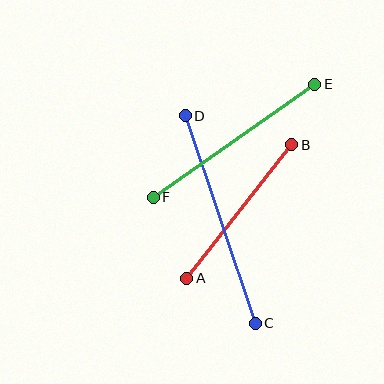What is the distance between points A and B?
The distance is approximately 170 pixels.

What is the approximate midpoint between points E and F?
The midpoint is at approximately (234, 141) pixels.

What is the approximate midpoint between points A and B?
The midpoint is at approximately (239, 212) pixels.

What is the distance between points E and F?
The distance is approximately 197 pixels.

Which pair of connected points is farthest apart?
Points C and D are farthest apart.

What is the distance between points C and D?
The distance is approximately 219 pixels.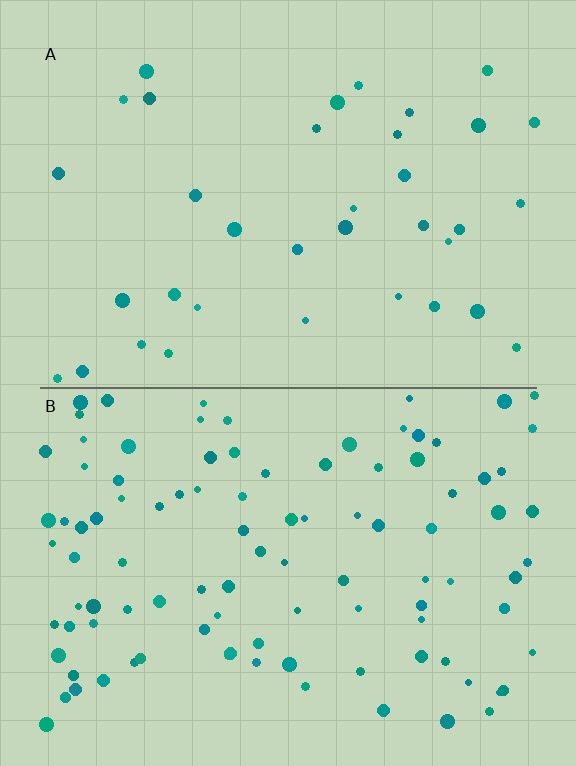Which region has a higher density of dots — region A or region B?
B (the bottom).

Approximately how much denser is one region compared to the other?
Approximately 2.9× — region B over region A.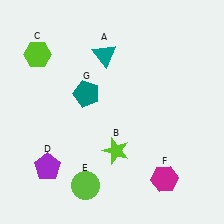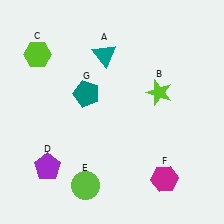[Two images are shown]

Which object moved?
The lime star (B) moved up.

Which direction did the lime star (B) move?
The lime star (B) moved up.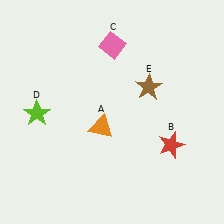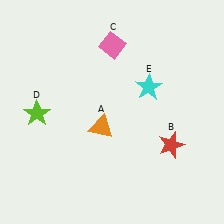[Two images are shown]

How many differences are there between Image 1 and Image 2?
There is 1 difference between the two images.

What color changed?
The star (E) changed from brown in Image 1 to cyan in Image 2.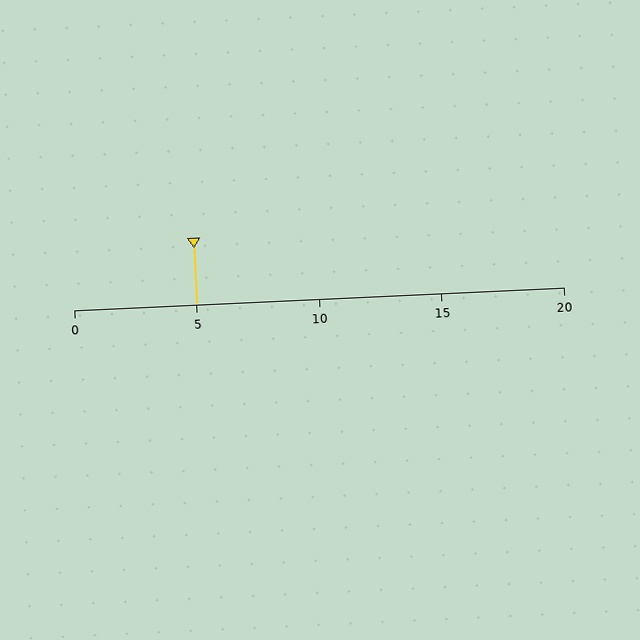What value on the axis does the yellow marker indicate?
The marker indicates approximately 5.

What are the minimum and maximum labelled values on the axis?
The axis runs from 0 to 20.